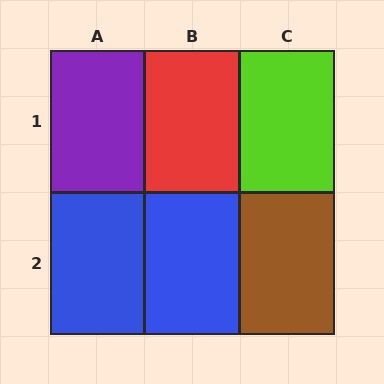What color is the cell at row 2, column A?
Blue.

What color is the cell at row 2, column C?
Brown.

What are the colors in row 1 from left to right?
Purple, red, lime.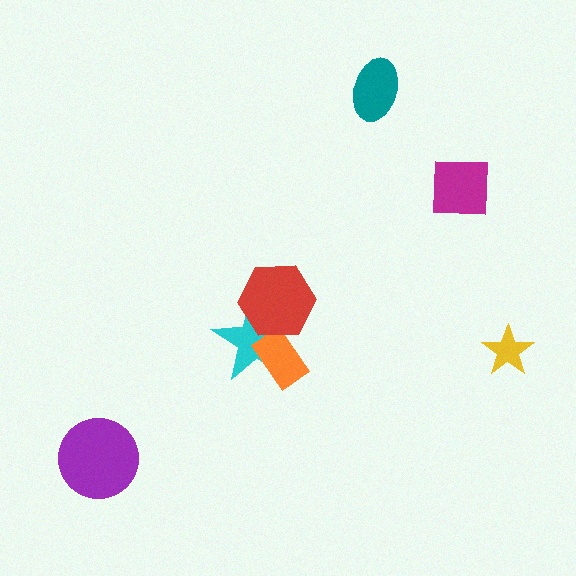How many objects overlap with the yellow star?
0 objects overlap with the yellow star.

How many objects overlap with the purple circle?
0 objects overlap with the purple circle.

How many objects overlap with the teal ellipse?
0 objects overlap with the teal ellipse.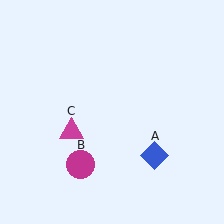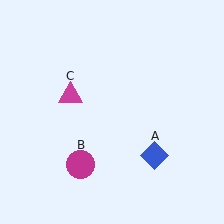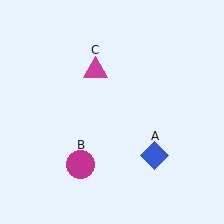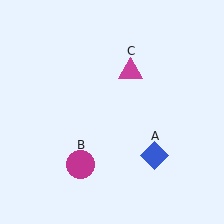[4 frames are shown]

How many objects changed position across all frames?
1 object changed position: magenta triangle (object C).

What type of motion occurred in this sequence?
The magenta triangle (object C) rotated clockwise around the center of the scene.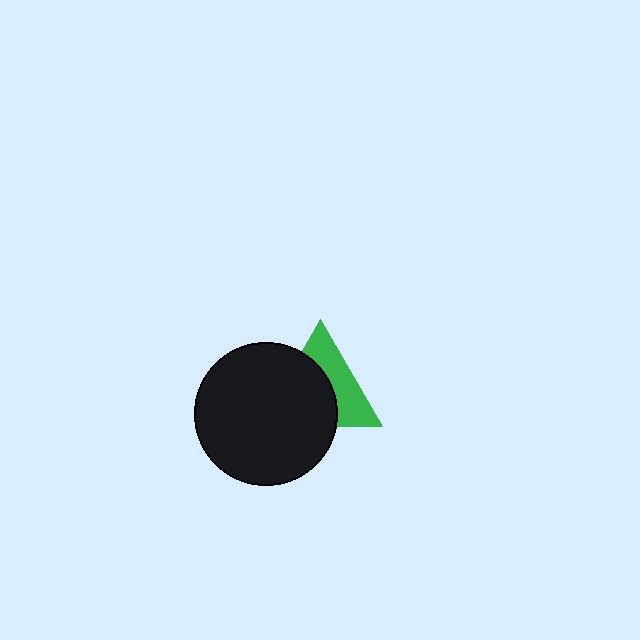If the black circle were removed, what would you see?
You would see the complete green triangle.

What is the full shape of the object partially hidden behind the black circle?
The partially hidden object is a green triangle.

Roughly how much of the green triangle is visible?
About half of it is visible (roughly 45%).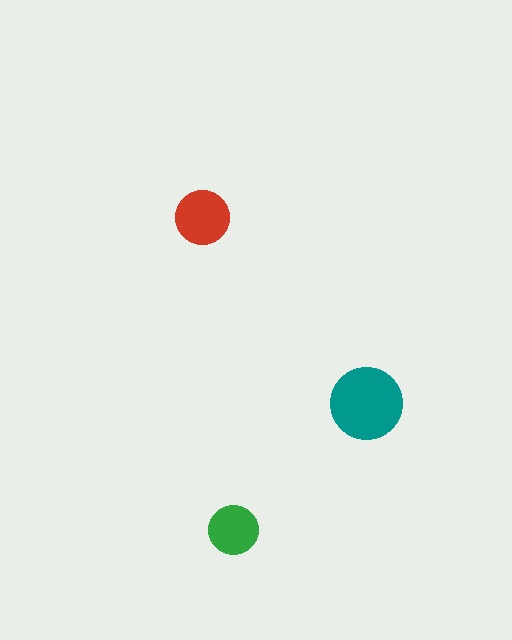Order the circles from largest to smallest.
the teal one, the red one, the green one.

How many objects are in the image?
There are 3 objects in the image.